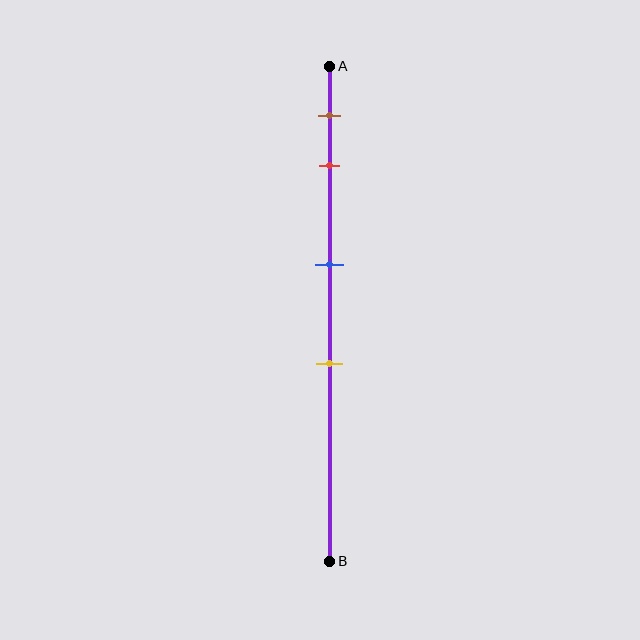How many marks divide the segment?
There are 4 marks dividing the segment.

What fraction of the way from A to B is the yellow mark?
The yellow mark is approximately 60% (0.6) of the way from A to B.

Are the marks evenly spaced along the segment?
No, the marks are not evenly spaced.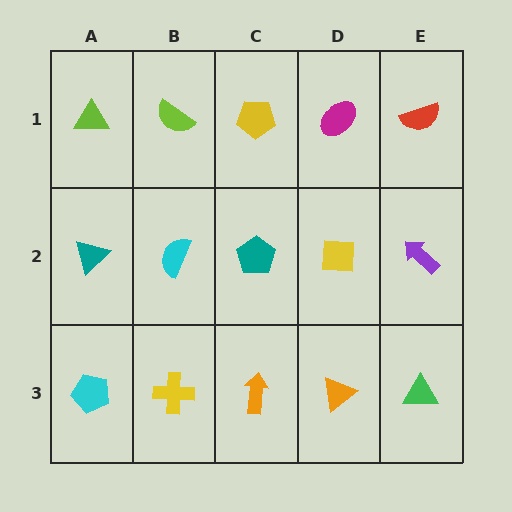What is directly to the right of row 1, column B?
A yellow pentagon.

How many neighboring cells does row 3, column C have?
3.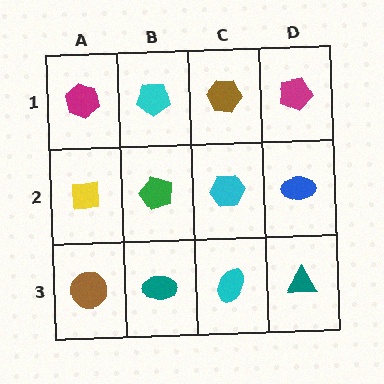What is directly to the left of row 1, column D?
A brown hexagon.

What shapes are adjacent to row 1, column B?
A green pentagon (row 2, column B), a magenta hexagon (row 1, column A), a brown hexagon (row 1, column C).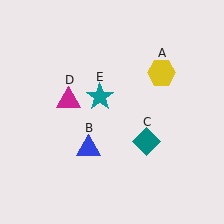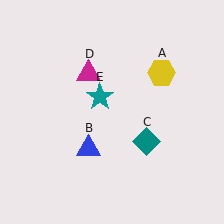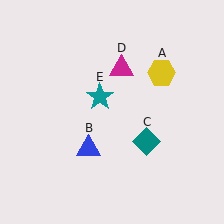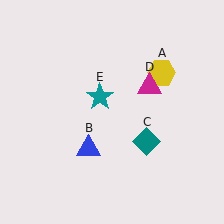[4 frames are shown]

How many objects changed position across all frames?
1 object changed position: magenta triangle (object D).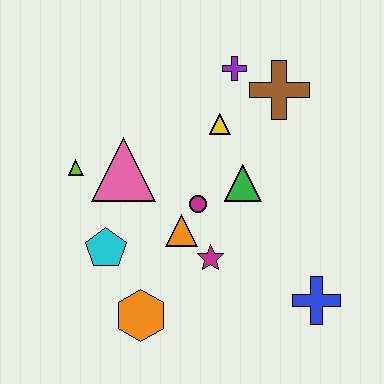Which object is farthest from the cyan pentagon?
The brown cross is farthest from the cyan pentagon.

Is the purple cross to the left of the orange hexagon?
No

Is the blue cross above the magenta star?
No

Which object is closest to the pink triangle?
The lime triangle is closest to the pink triangle.